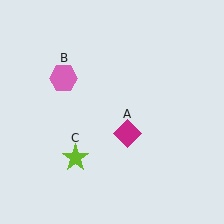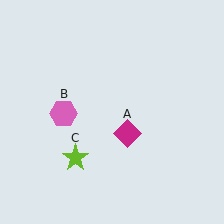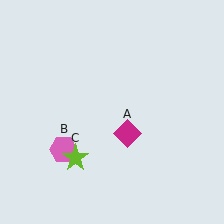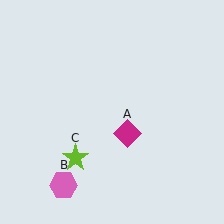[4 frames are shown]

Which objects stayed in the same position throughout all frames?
Magenta diamond (object A) and lime star (object C) remained stationary.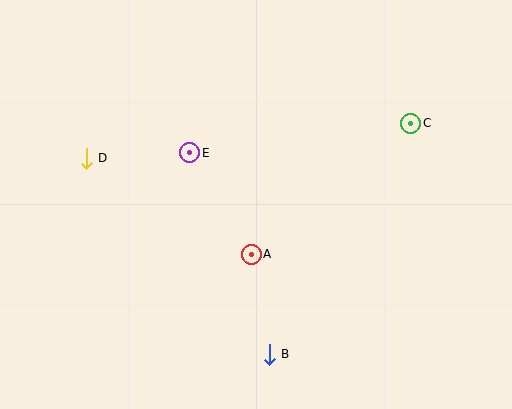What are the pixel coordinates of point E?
Point E is at (190, 153).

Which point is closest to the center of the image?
Point A at (251, 254) is closest to the center.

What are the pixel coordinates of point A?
Point A is at (251, 254).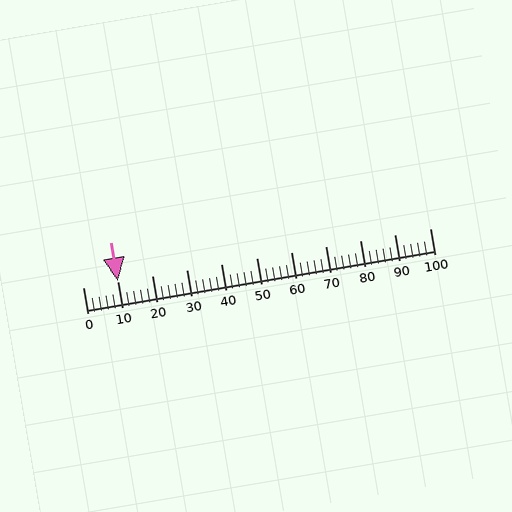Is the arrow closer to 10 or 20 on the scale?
The arrow is closer to 10.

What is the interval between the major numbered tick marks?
The major tick marks are spaced 10 units apart.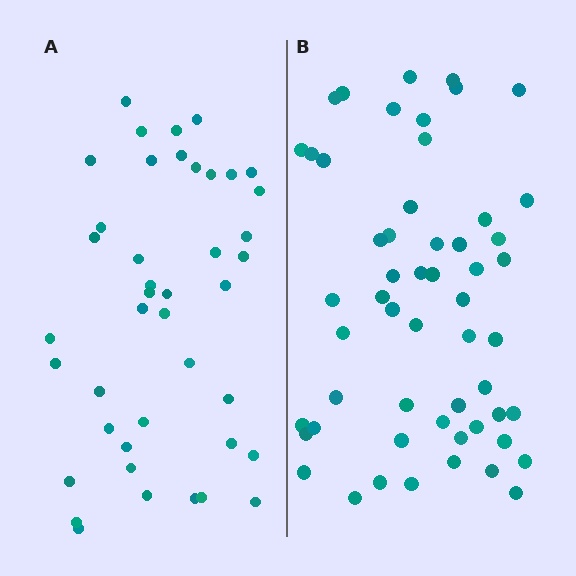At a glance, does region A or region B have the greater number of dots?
Region B (the right region) has more dots.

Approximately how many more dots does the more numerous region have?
Region B has approximately 15 more dots than region A.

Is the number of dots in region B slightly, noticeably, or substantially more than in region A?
Region B has noticeably more, but not dramatically so. The ratio is roughly 1.3 to 1.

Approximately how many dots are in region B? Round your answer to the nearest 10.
About 60 dots. (The exact count is 55, which rounds to 60.)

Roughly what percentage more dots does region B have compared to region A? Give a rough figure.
About 30% more.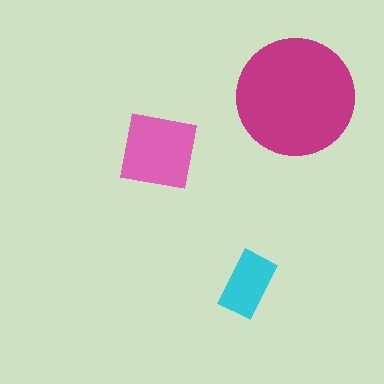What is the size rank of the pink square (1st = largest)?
2nd.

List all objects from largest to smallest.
The magenta circle, the pink square, the cyan rectangle.